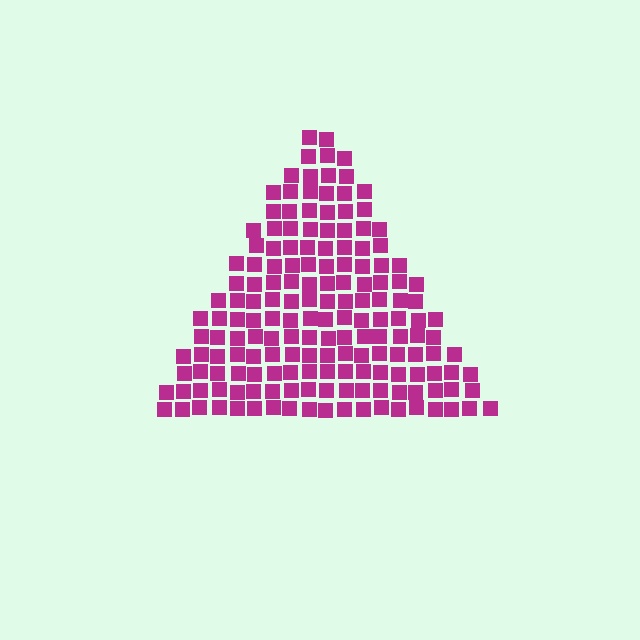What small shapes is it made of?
It is made of small squares.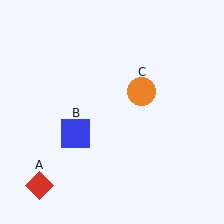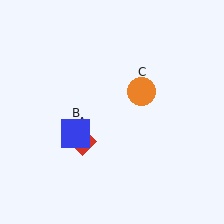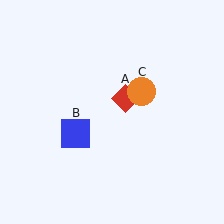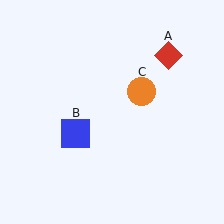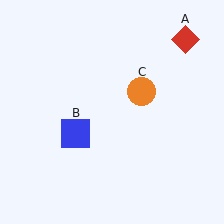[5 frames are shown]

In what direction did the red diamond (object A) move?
The red diamond (object A) moved up and to the right.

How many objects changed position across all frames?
1 object changed position: red diamond (object A).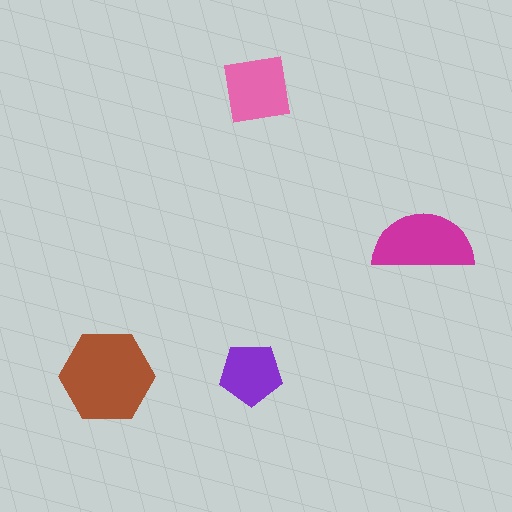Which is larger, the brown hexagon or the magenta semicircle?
The brown hexagon.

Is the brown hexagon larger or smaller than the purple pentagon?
Larger.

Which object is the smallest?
The purple pentagon.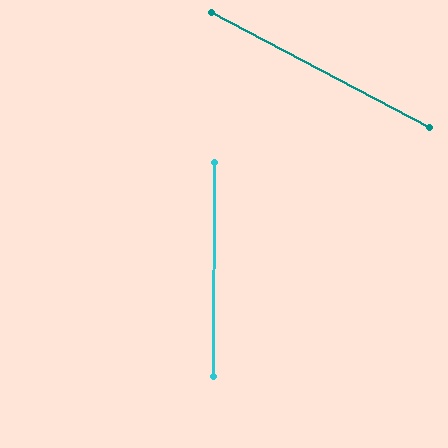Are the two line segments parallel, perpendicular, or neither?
Neither parallel nor perpendicular — they differ by about 63°.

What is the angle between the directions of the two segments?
Approximately 63 degrees.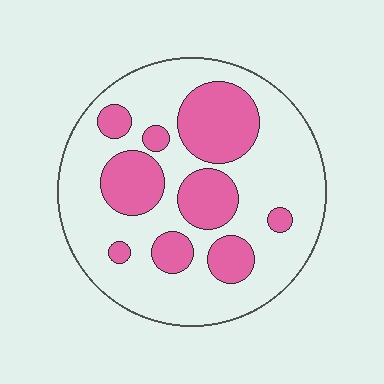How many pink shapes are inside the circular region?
9.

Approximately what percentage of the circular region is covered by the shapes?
Approximately 30%.